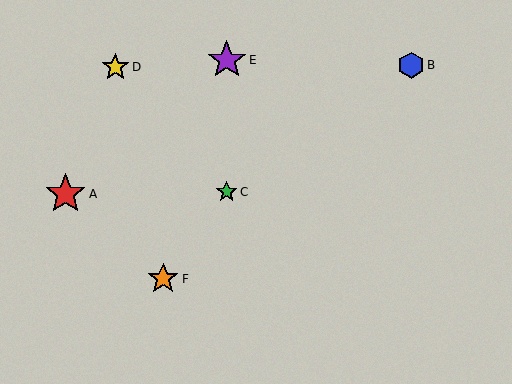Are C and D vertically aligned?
No, C is at x≈227 and D is at x≈115.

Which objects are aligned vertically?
Objects C, E are aligned vertically.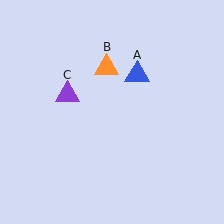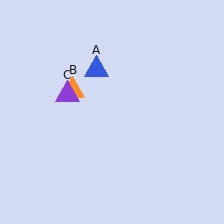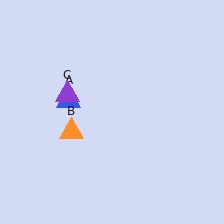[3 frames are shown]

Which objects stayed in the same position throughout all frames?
Purple triangle (object C) remained stationary.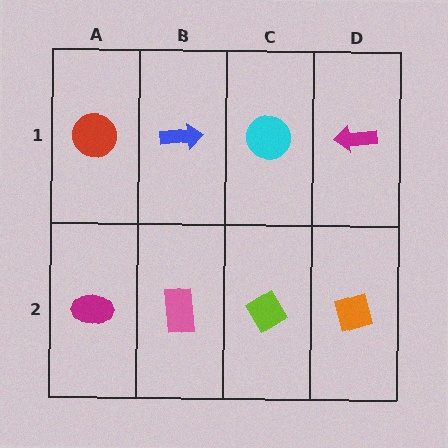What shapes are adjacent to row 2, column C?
A cyan circle (row 1, column C), a pink rectangle (row 2, column B), an orange diamond (row 2, column D).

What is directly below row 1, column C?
A lime diamond.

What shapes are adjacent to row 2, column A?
A red circle (row 1, column A), a pink rectangle (row 2, column B).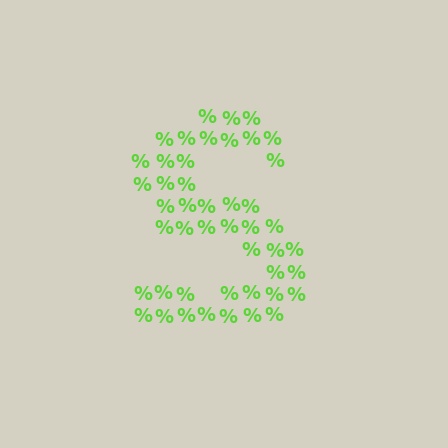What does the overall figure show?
The overall figure shows the letter S.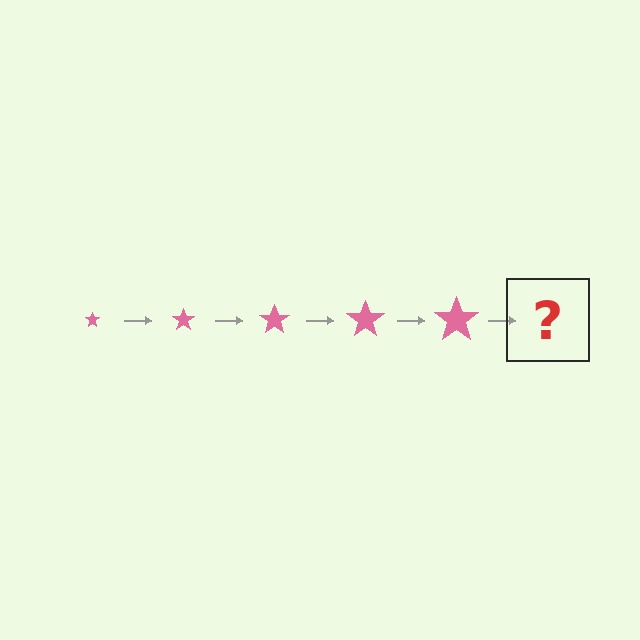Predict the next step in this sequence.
The next step is a pink star, larger than the previous one.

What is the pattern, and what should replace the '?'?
The pattern is that the star gets progressively larger each step. The '?' should be a pink star, larger than the previous one.